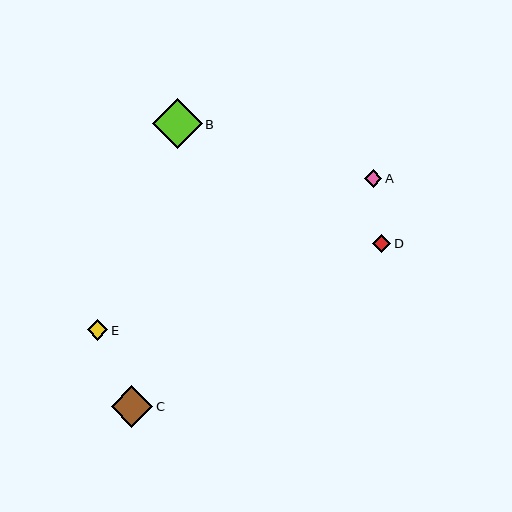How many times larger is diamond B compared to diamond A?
Diamond B is approximately 2.8 times the size of diamond A.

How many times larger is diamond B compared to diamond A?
Diamond B is approximately 2.8 times the size of diamond A.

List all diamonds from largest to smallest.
From largest to smallest: B, C, E, D, A.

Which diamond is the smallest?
Diamond A is the smallest with a size of approximately 17 pixels.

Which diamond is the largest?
Diamond B is the largest with a size of approximately 50 pixels.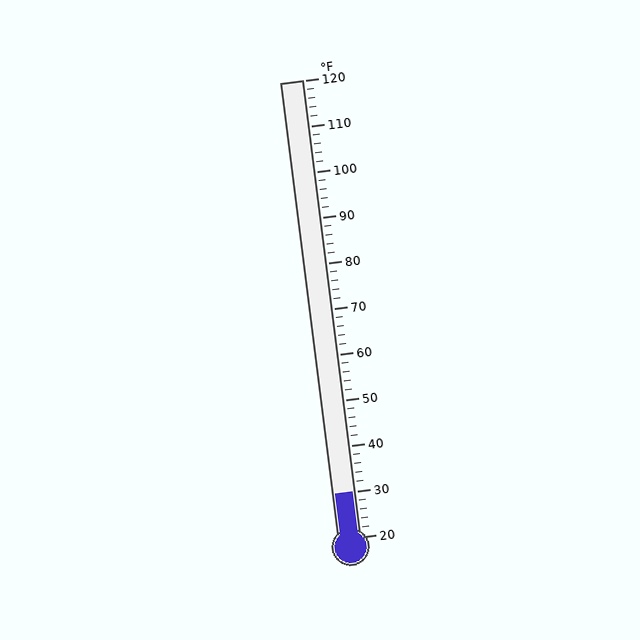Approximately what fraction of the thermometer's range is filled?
The thermometer is filled to approximately 10% of its range.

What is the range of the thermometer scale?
The thermometer scale ranges from 20°F to 120°F.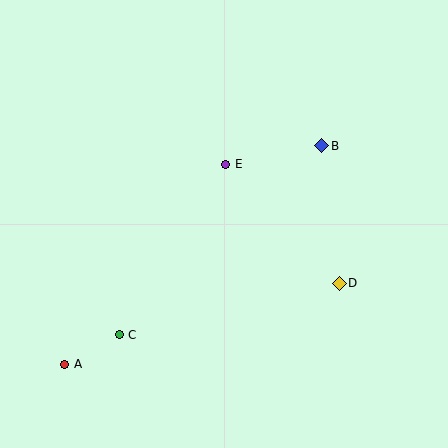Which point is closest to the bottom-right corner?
Point D is closest to the bottom-right corner.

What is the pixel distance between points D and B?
The distance between D and B is 139 pixels.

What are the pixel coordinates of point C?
Point C is at (119, 335).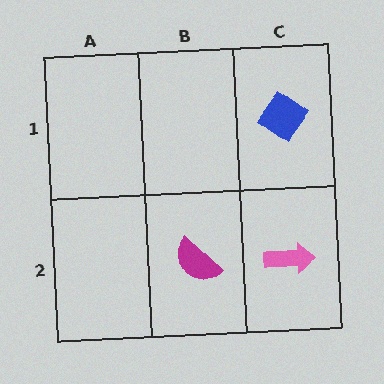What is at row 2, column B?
A magenta semicircle.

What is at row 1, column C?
A blue diamond.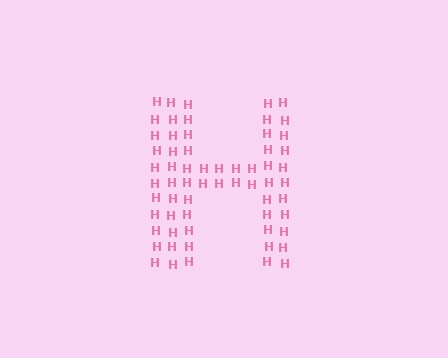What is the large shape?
The large shape is the letter H.